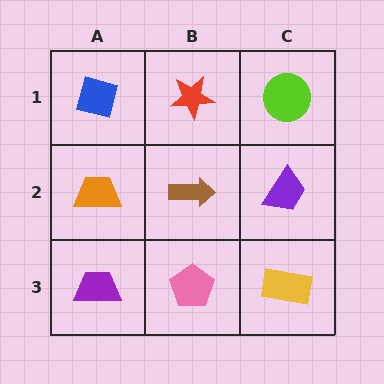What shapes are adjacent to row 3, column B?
A brown arrow (row 2, column B), a purple trapezoid (row 3, column A), a yellow rectangle (row 3, column C).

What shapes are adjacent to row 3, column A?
An orange trapezoid (row 2, column A), a pink pentagon (row 3, column B).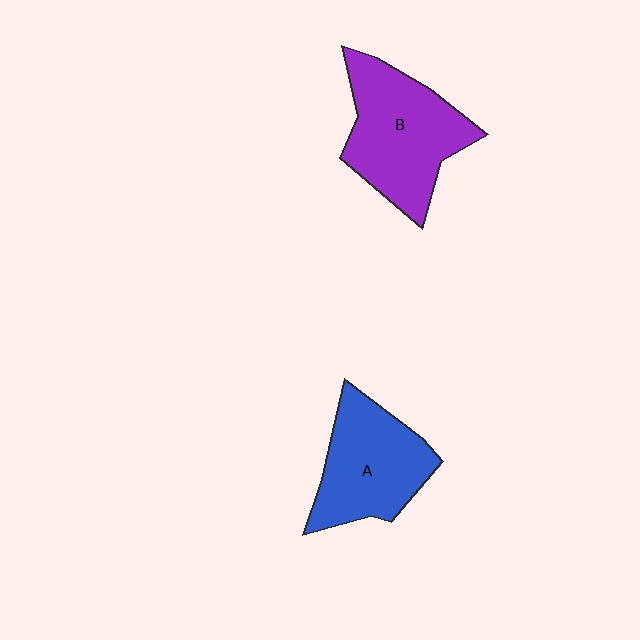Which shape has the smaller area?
Shape A (blue).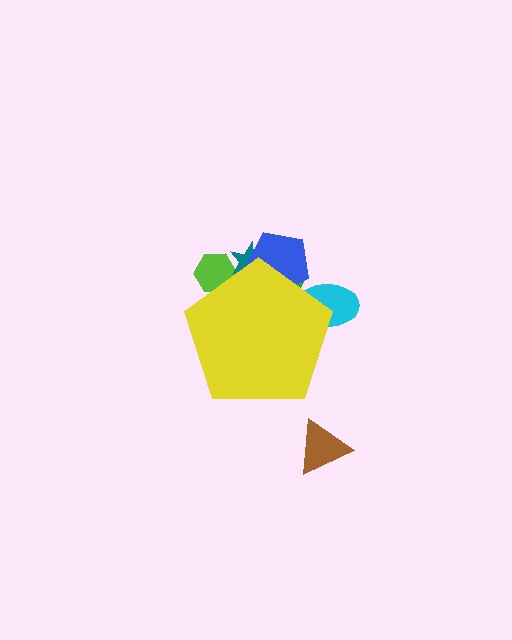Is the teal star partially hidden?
Yes, the teal star is partially hidden behind the yellow pentagon.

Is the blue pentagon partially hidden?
Yes, the blue pentagon is partially hidden behind the yellow pentagon.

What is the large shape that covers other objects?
A yellow pentagon.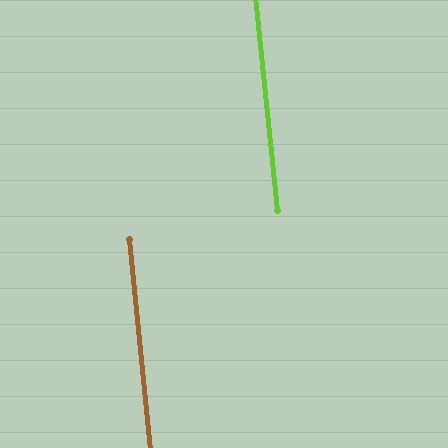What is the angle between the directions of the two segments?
Approximately 0 degrees.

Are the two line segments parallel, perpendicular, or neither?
Parallel — their directions differ by only 0.1°.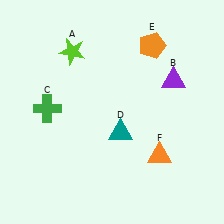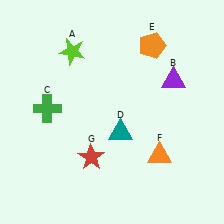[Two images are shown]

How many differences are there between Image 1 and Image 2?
There is 1 difference between the two images.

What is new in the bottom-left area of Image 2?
A red star (G) was added in the bottom-left area of Image 2.